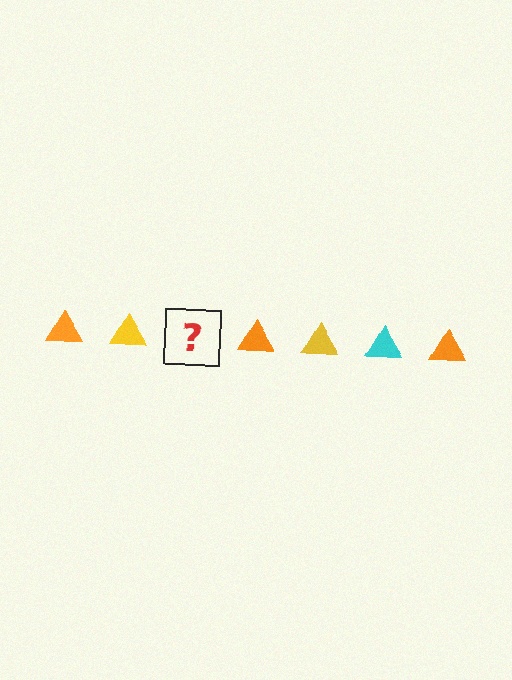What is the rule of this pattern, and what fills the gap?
The rule is that the pattern cycles through orange, yellow, cyan triangles. The gap should be filled with a cyan triangle.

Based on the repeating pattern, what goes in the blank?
The blank should be a cyan triangle.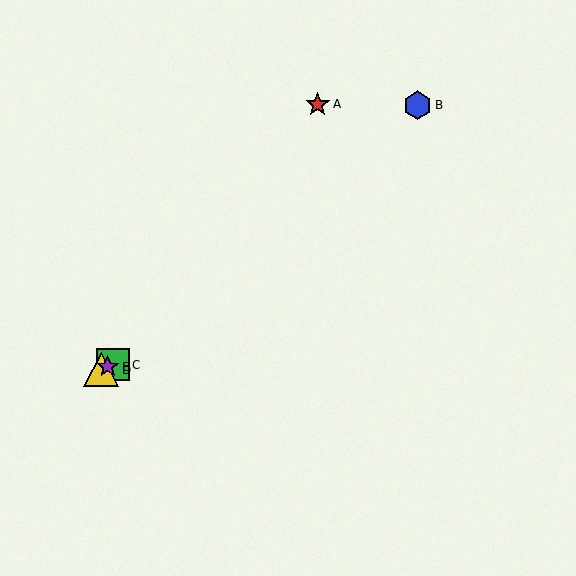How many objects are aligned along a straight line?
3 objects (C, D, E) are aligned along a straight line.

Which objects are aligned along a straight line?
Objects C, D, E are aligned along a straight line.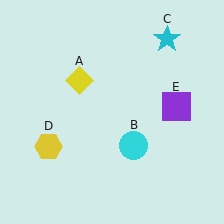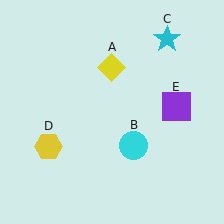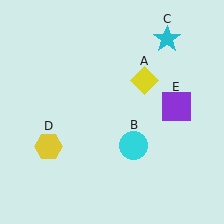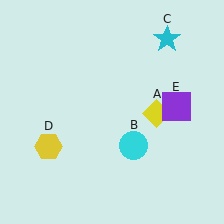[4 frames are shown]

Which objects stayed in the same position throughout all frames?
Cyan circle (object B) and cyan star (object C) and yellow hexagon (object D) and purple square (object E) remained stationary.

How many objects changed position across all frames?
1 object changed position: yellow diamond (object A).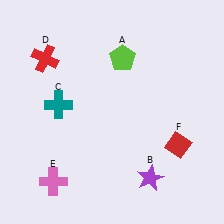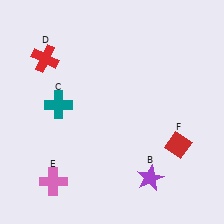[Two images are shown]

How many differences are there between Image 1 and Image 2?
There is 1 difference between the two images.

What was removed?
The lime pentagon (A) was removed in Image 2.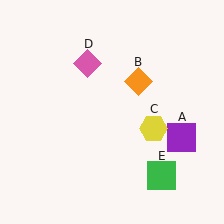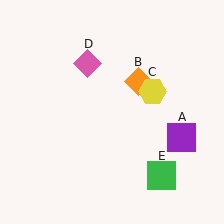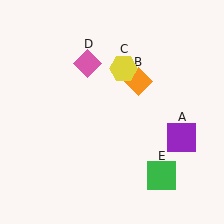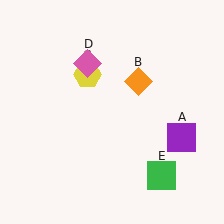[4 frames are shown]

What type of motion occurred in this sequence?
The yellow hexagon (object C) rotated counterclockwise around the center of the scene.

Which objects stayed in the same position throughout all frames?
Purple square (object A) and orange diamond (object B) and pink diamond (object D) and green square (object E) remained stationary.